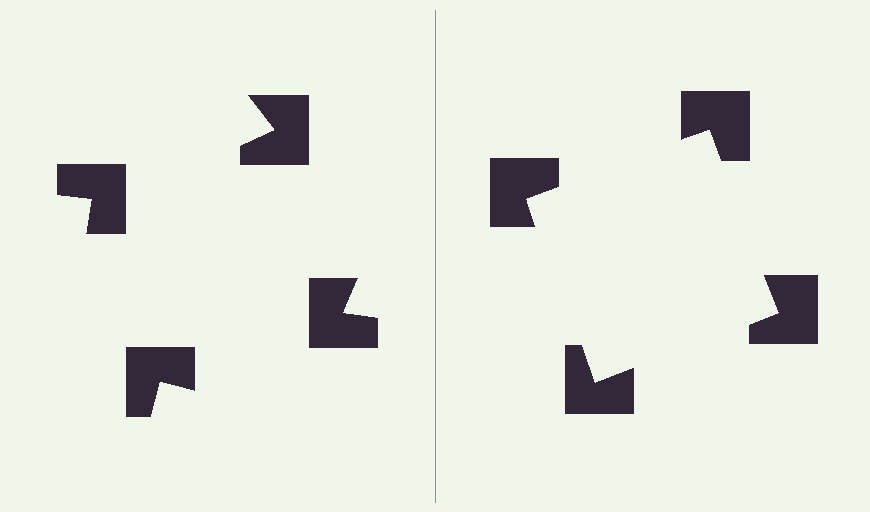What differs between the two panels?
The notched squares are positioned identically on both sides; only the wedge orientations differ. On the right they align to a square; on the left they are misaligned.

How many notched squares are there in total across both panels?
8 — 4 on each side.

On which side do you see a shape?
An illusory square appears on the right side. On the left side the wedge cuts are rotated, so no coherent shape forms.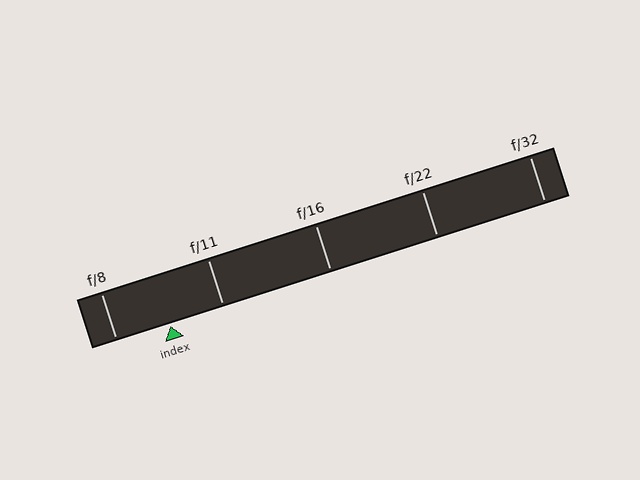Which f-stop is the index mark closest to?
The index mark is closest to f/11.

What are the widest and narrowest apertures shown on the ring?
The widest aperture shown is f/8 and the narrowest is f/32.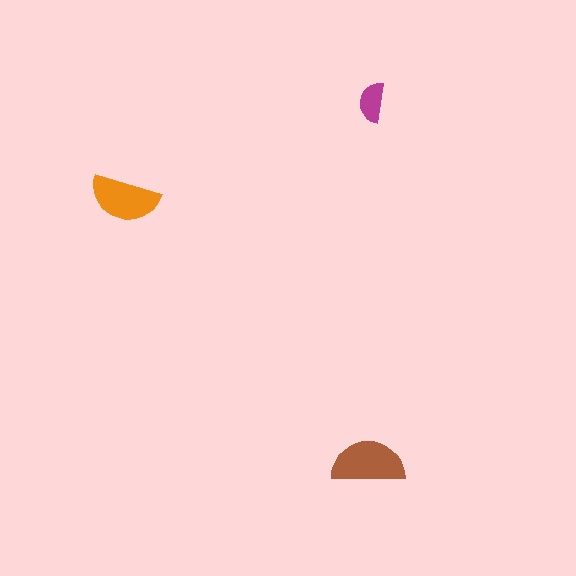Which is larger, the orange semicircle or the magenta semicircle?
The orange one.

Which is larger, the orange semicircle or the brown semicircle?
The brown one.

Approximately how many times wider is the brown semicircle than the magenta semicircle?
About 2 times wider.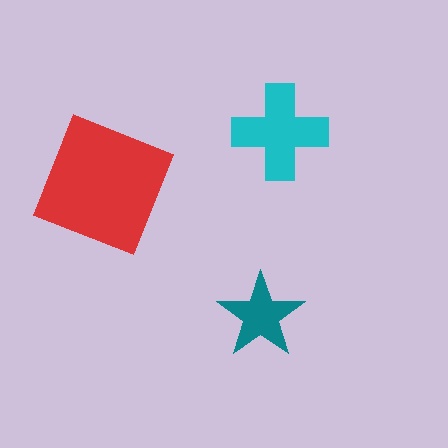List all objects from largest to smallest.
The red square, the cyan cross, the teal star.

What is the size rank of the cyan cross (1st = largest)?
2nd.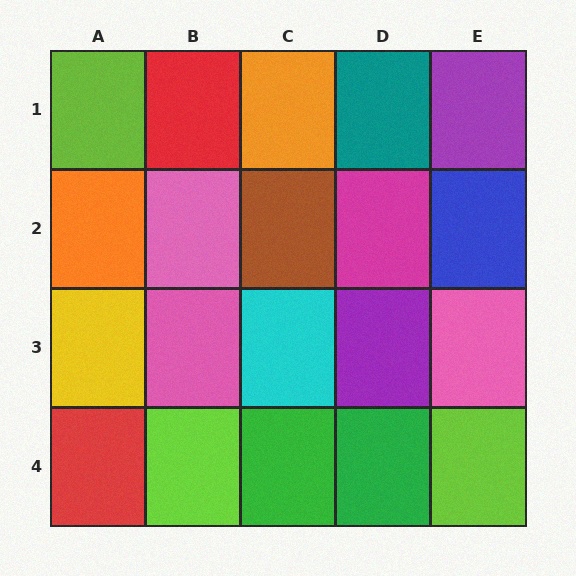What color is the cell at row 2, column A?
Orange.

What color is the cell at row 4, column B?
Lime.